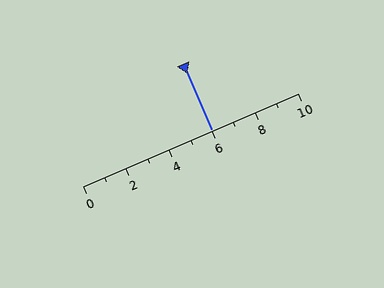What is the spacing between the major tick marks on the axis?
The major ticks are spaced 2 apart.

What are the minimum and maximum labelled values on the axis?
The axis runs from 0 to 10.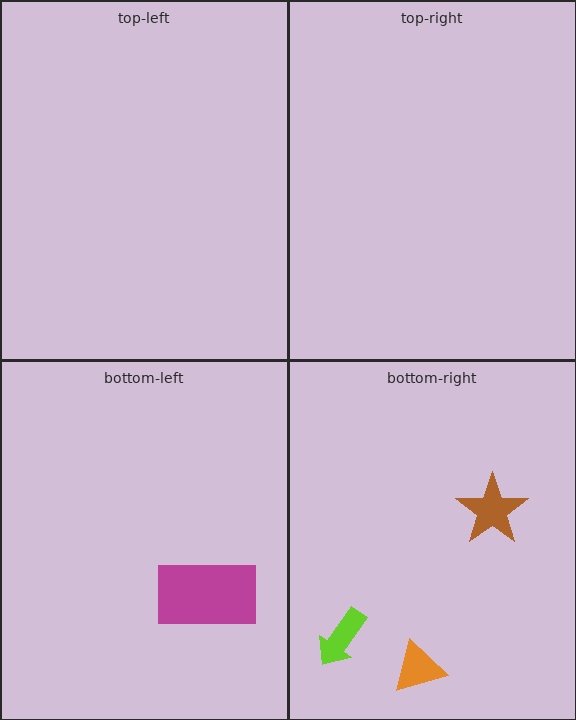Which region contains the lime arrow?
The bottom-right region.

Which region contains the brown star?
The bottom-right region.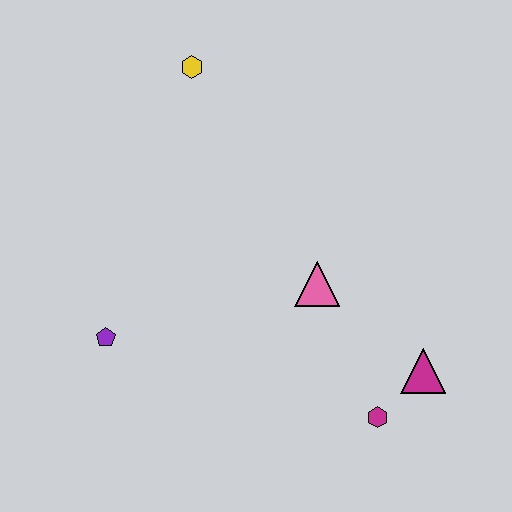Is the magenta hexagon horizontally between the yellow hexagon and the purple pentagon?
No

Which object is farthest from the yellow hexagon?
The magenta hexagon is farthest from the yellow hexagon.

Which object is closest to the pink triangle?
The magenta triangle is closest to the pink triangle.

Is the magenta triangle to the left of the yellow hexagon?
No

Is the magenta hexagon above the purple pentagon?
No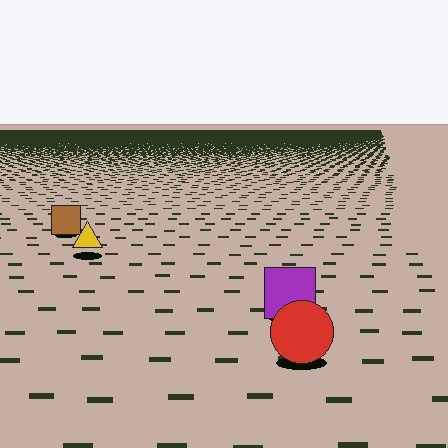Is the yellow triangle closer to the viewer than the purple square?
No. The purple square is closer — you can tell from the texture gradient: the ground texture is coarser near it.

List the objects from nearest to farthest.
From nearest to farthest: the red circle, the purple square, the yellow triangle, the brown square.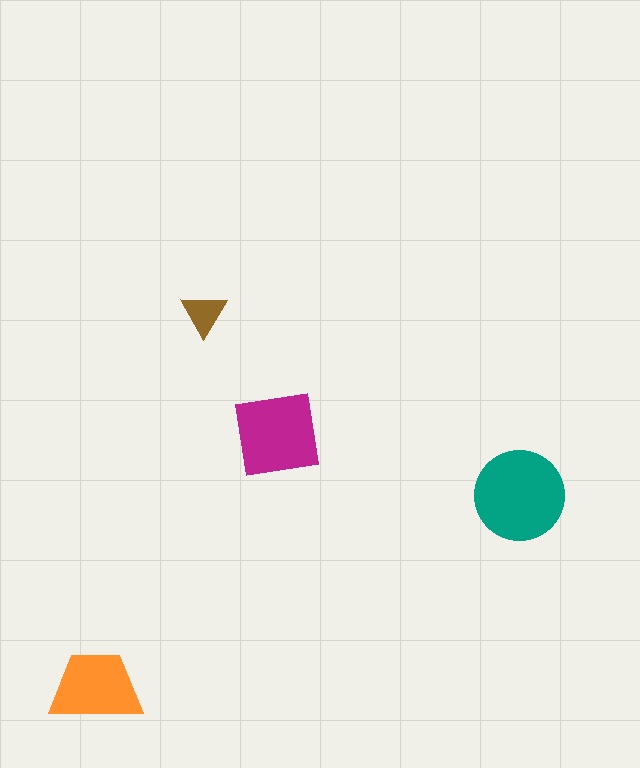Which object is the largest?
The teal circle.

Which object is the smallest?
The brown triangle.